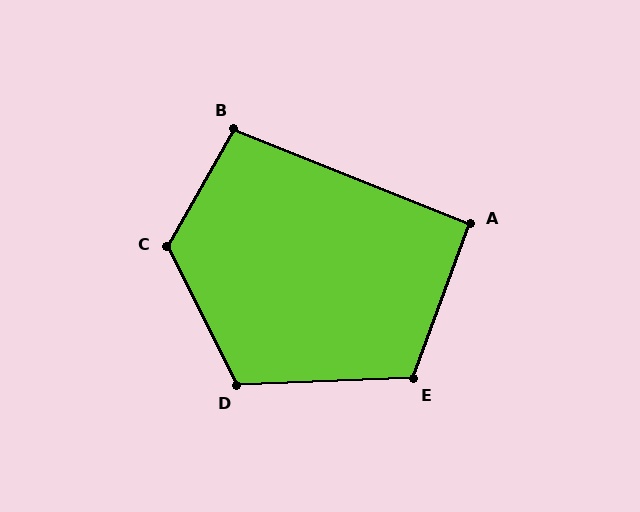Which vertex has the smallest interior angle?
A, at approximately 92 degrees.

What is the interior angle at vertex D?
Approximately 114 degrees (obtuse).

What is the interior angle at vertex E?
Approximately 112 degrees (obtuse).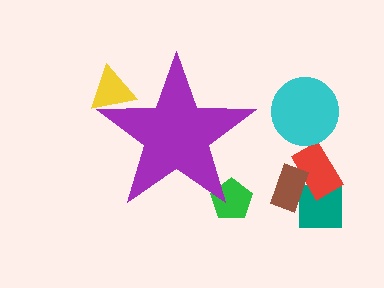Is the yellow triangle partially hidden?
Yes, the yellow triangle is partially hidden behind the purple star.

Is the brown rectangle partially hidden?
No, the brown rectangle is fully visible.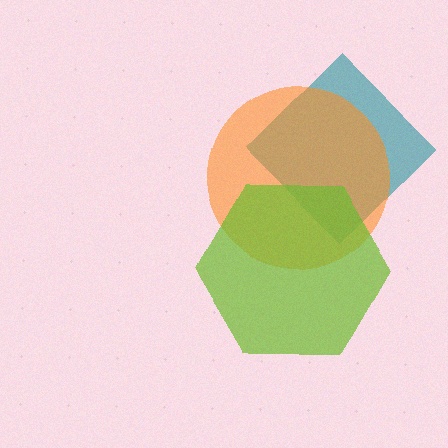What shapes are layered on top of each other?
The layered shapes are: a teal diamond, an orange circle, a lime hexagon.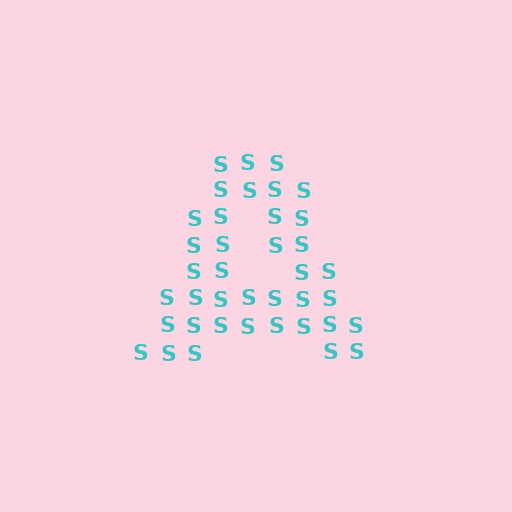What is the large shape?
The large shape is the letter A.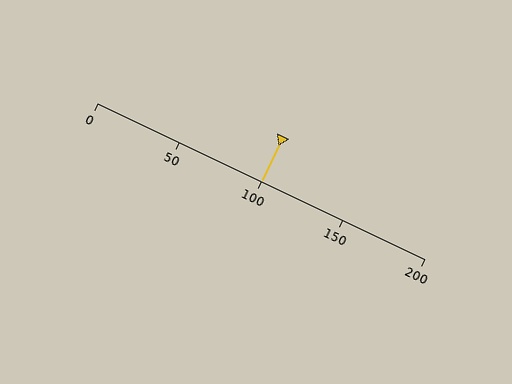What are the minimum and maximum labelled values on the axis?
The axis runs from 0 to 200.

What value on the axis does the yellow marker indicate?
The marker indicates approximately 100.